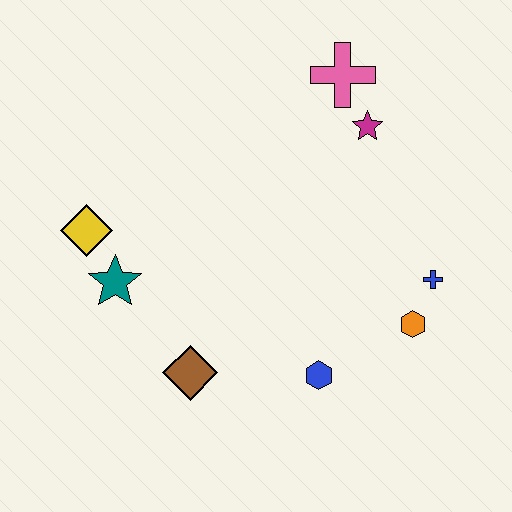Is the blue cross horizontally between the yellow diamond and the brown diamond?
No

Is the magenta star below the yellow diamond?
No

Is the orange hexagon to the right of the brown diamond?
Yes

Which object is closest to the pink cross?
The magenta star is closest to the pink cross.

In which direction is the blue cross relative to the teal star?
The blue cross is to the right of the teal star.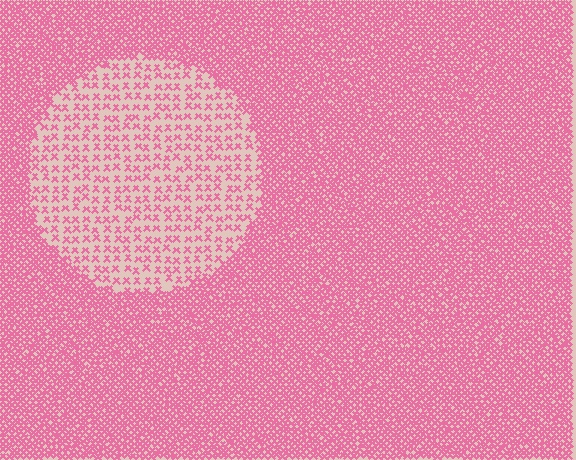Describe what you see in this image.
The image contains small pink elements arranged at two different densities. A circle-shaped region is visible where the elements are less densely packed than the surrounding area.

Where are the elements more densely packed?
The elements are more densely packed outside the circle boundary.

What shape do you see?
I see a circle.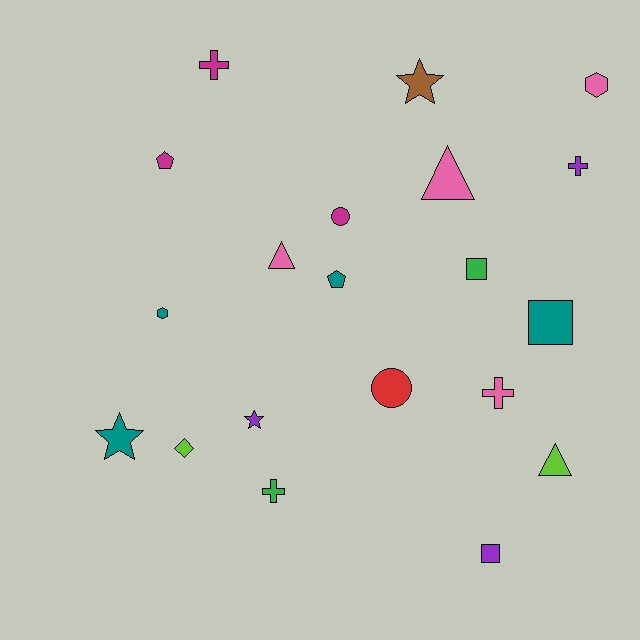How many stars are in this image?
There are 3 stars.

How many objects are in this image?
There are 20 objects.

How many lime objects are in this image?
There are 2 lime objects.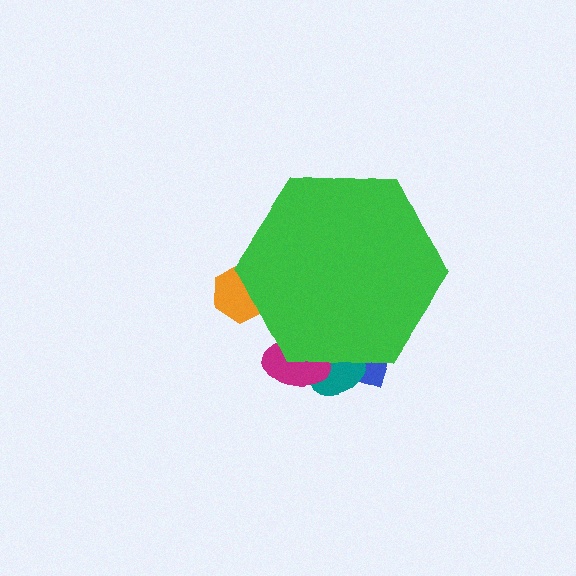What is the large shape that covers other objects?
A green hexagon.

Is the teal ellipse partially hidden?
Yes, the teal ellipse is partially hidden behind the green hexagon.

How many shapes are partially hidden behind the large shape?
4 shapes are partially hidden.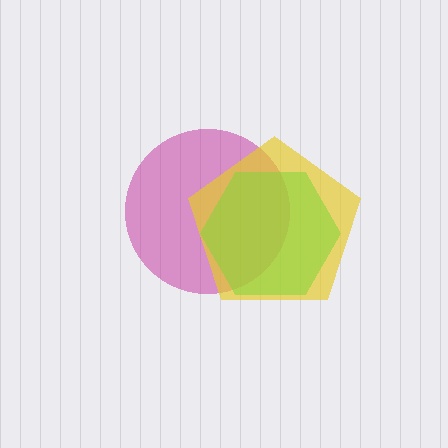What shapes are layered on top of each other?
The layered shapes are: a magenta circle, a yellow pentagon, a lime hexagon.